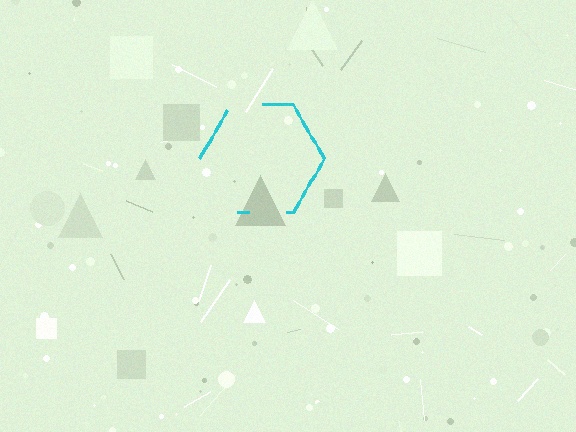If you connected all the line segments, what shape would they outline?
They would outline a hexagon.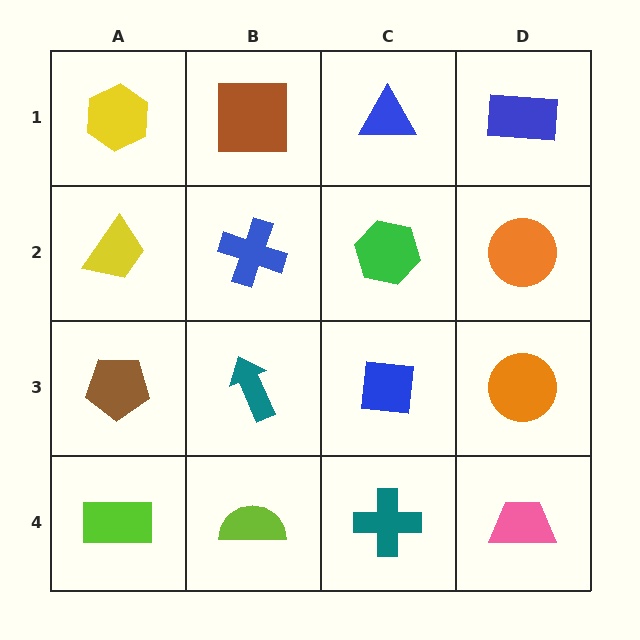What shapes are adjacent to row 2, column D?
A blue rectangle (row 1, column D), an orange circle (row 3, column D), a green hexagon (row 2, column C).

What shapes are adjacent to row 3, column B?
A blue cross (row 2, column B), a lime semicircle (row 4, column B), a brown pentagon (row 3, column A), a blue square (row 3, column C).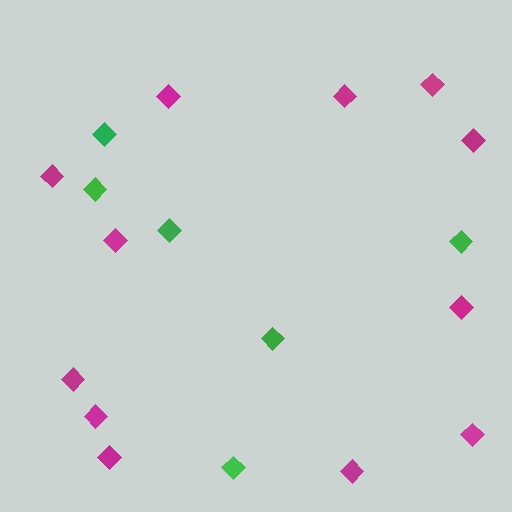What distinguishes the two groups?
There are 2 groups: one group of magenta diamonds (12) and one group of green diamonds (6).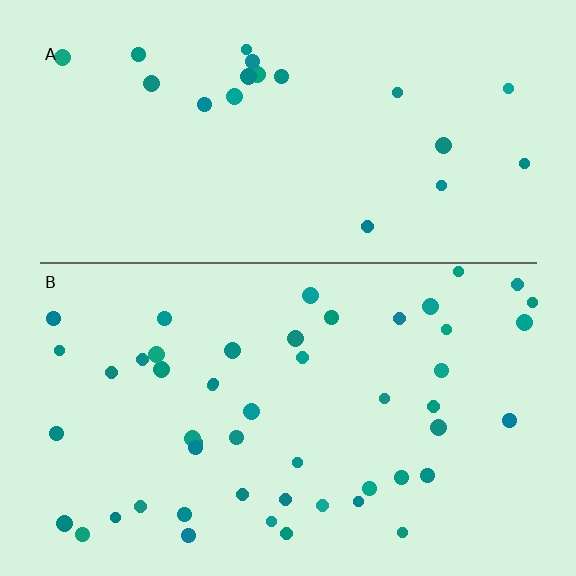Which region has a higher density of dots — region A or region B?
B (the bottom).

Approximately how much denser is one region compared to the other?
Approximately 2.5× — region B over region A.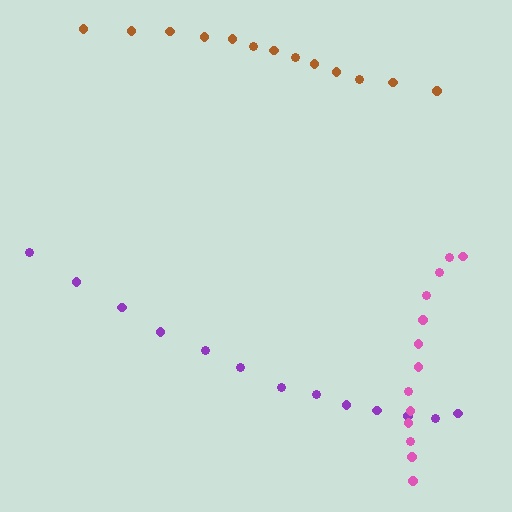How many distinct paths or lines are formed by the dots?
There are 3 distinct paths.